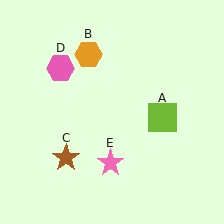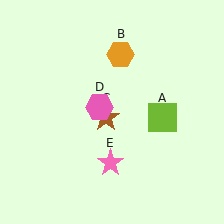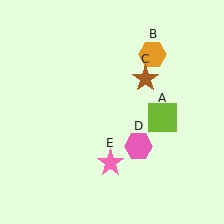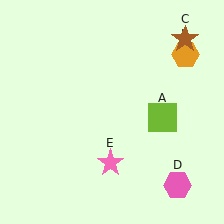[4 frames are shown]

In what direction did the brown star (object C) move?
The brown star (object C) moved up and to the right.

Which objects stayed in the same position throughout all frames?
Lime square (object A) and pink star (object E) remained stationary.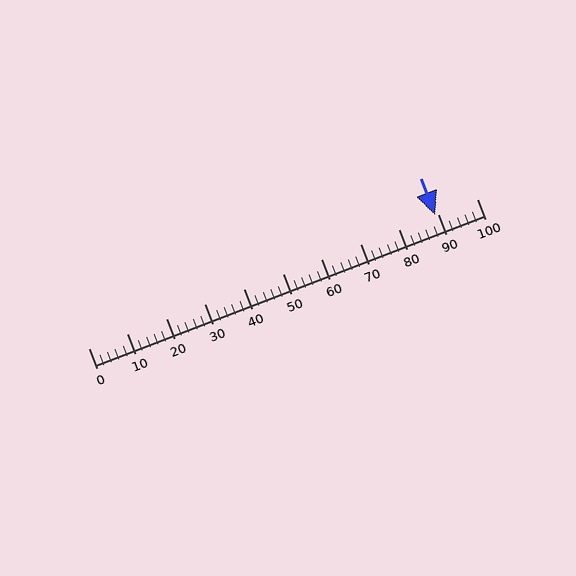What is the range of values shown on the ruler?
The ruler shows values from 0 to 100.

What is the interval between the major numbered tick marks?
The major tick marks are spaced 10 units apart.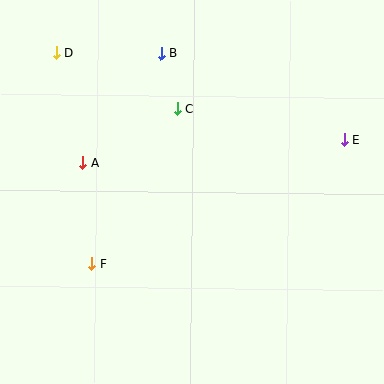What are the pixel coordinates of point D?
Point D is at (56, 53).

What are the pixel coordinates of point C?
Point C is at (177, 108).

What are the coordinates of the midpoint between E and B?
The midpoint between E and B is at (252, 96).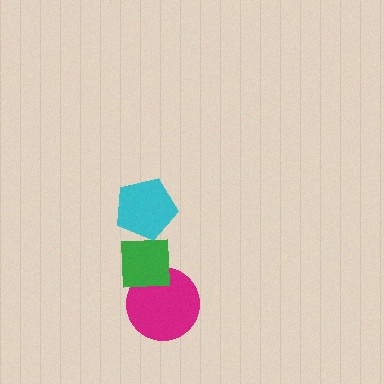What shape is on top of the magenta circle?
The green square is on top of the magenta circle.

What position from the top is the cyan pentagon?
The cyan pentagon is 1st from the top.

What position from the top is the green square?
The green square is 2nd from the top.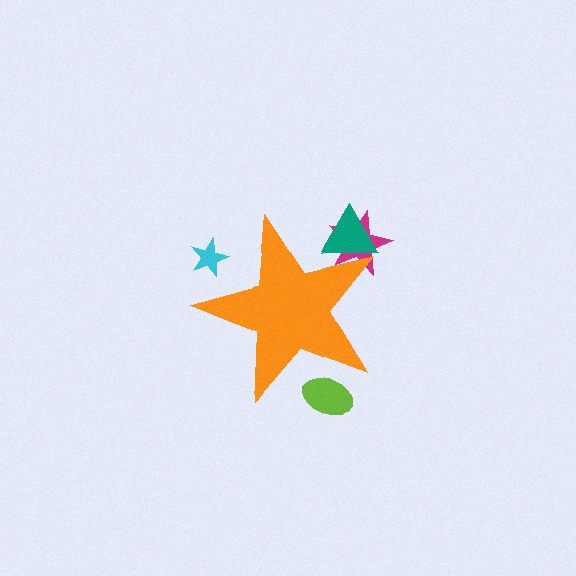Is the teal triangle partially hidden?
Yes, the teal triangle is partially hidden behind the orange star.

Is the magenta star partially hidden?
Yes, the magenta star is partially hidden behind the orange star.